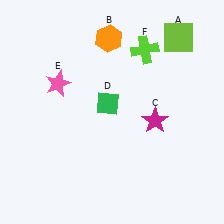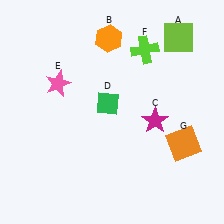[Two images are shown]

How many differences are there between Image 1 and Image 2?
There is 1 difference between the two images.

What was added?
An orange square (G) was added in Image 2.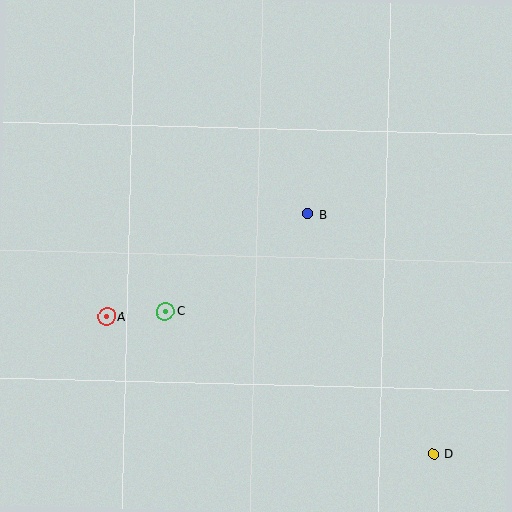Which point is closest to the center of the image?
Point B at (308, 214) is closest to the center.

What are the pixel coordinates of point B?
Point B is at (308, 214).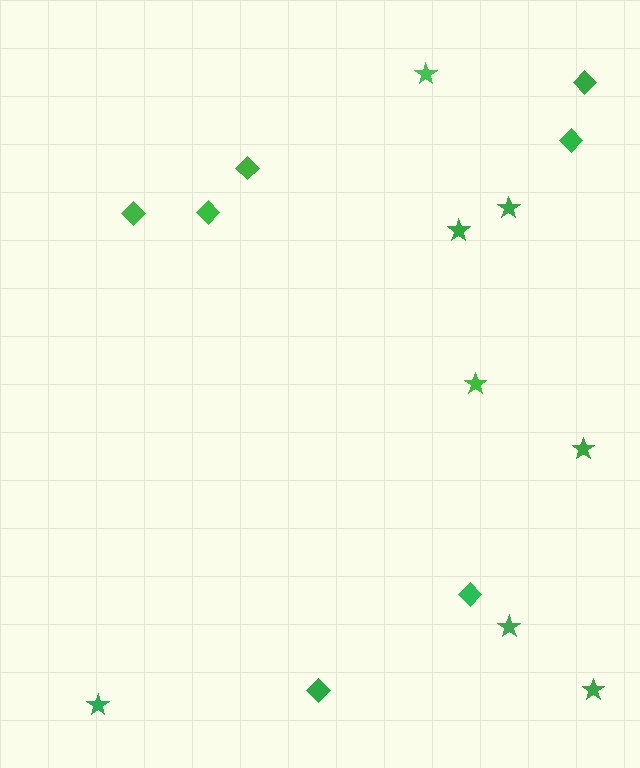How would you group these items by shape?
There are 2 groups: one group of diamonds (7) and one group of stars (8).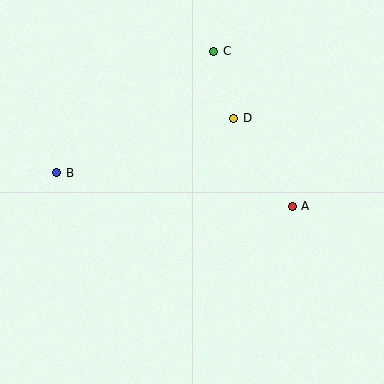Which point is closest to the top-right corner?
Point C is closest to the top-right corner.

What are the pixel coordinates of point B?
Point B is at (57, 173).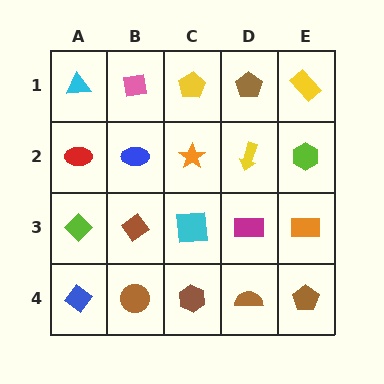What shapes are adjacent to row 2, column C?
A yellow pentagon (row 1, column C), a cyan square (row 3, column C), a blue ellipse (row 2, column B), a yellow arrow (row 2, column D).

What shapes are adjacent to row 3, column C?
An orange star (row 2, column C), a brown hexagon (row 4, column C), a brown diamond (row 3, column B), a magenta rectangle (row 3, column D).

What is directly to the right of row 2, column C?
A yellow arrow.